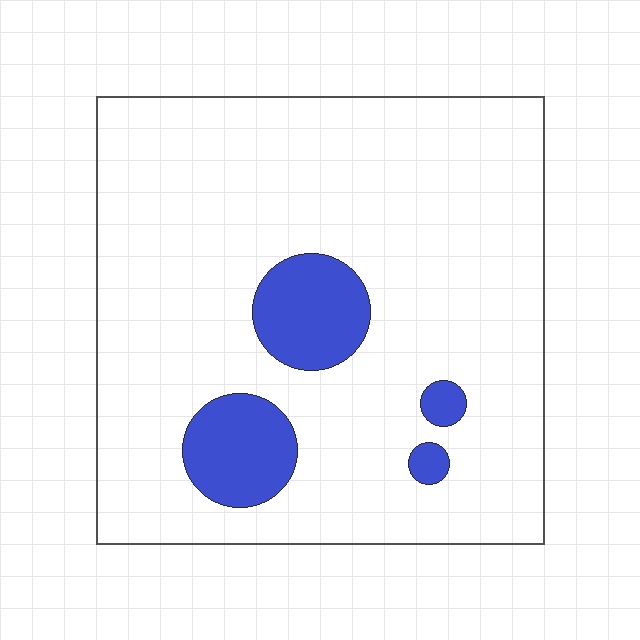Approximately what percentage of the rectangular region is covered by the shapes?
Approximately 10%.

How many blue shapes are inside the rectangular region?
4.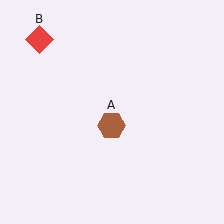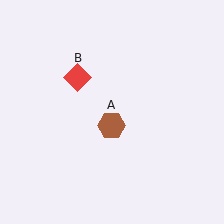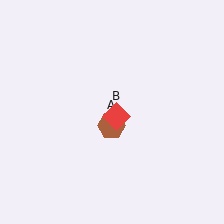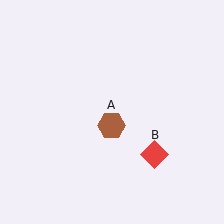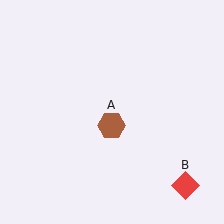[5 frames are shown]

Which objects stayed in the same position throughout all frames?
Brown hexagon (object A) remained stationary.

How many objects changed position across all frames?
1 object changed position: red diamond (object B).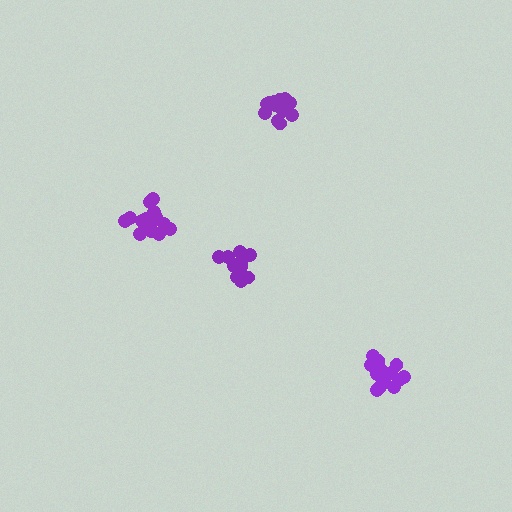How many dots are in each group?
Group 1: 14 dots, Group 2: 17 dots, Group 3: 13 dots, Group 4: 19 dots (63 total).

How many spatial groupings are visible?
There are 4 spatial groupings.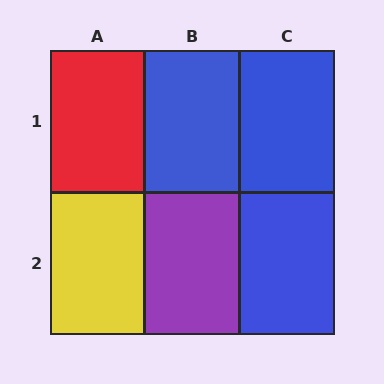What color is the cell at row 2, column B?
Purple.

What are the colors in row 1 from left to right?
Red, blue, blue.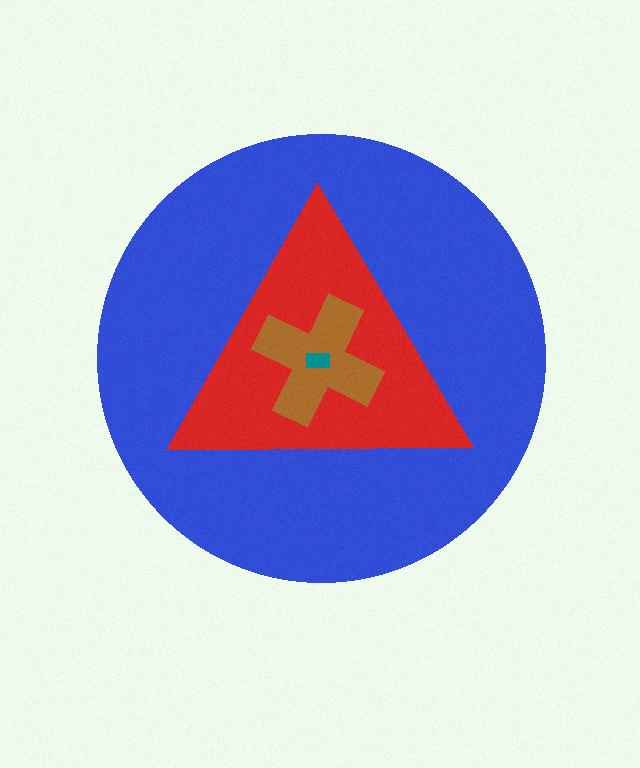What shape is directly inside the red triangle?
The brown cross.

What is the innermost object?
The teal rectangle.